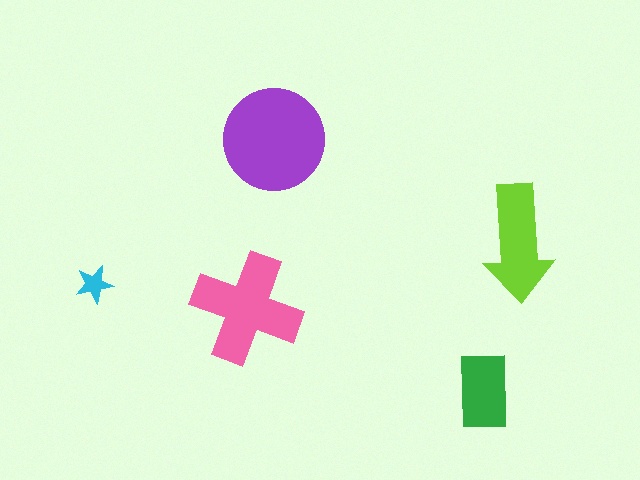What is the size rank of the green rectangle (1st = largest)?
4th.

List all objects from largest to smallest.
The purple circle, the pink cross, the lime arrow, the green rectangle, the cyan star.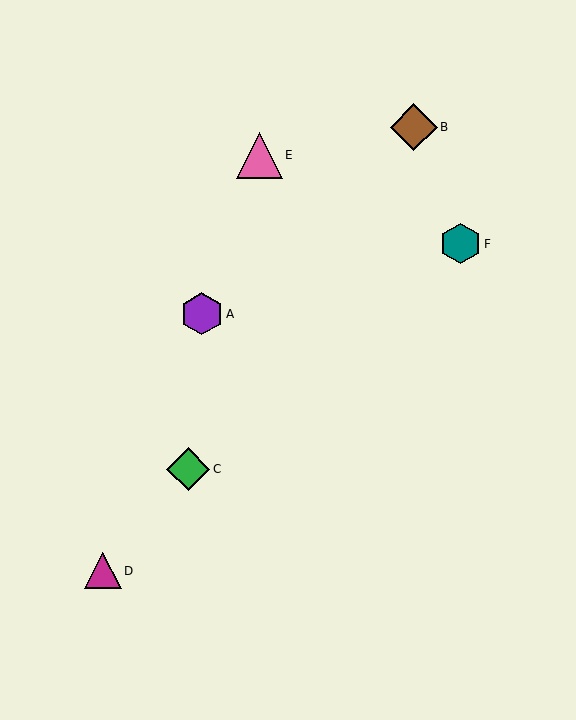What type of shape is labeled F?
Shape F is a teal hexagon.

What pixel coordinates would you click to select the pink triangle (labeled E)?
Click at (259, 155) to select the pink triangle E.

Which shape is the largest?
The brown diamond (labeled B) is the largest.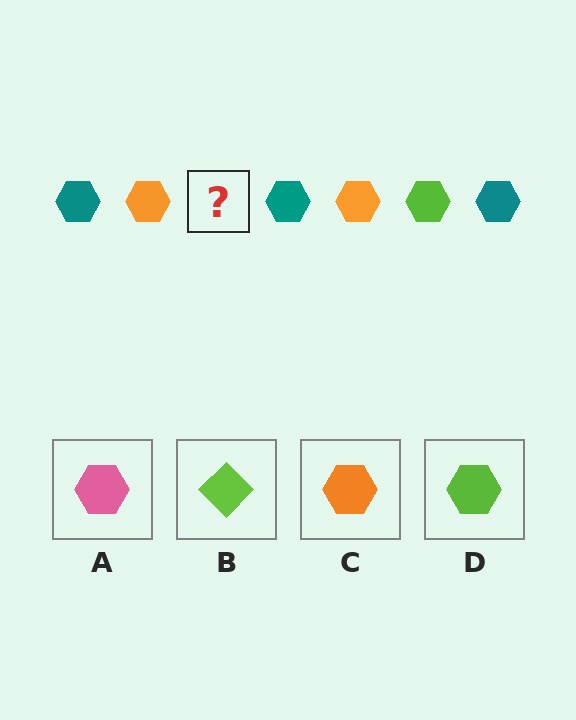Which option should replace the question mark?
Option D.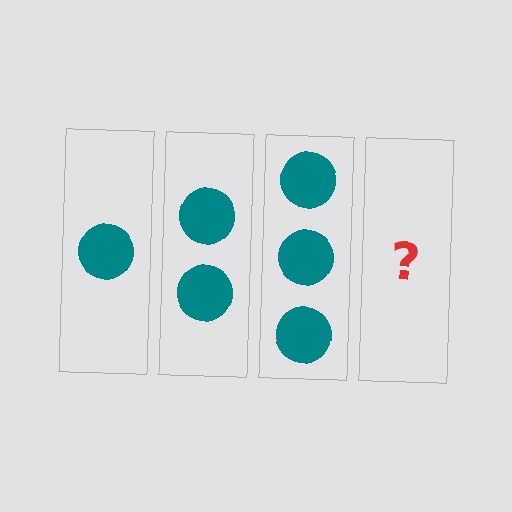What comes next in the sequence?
The next element should be 4 circles.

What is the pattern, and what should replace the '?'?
The pattern is that each step adds one more circle. The '?' should be 4 circles.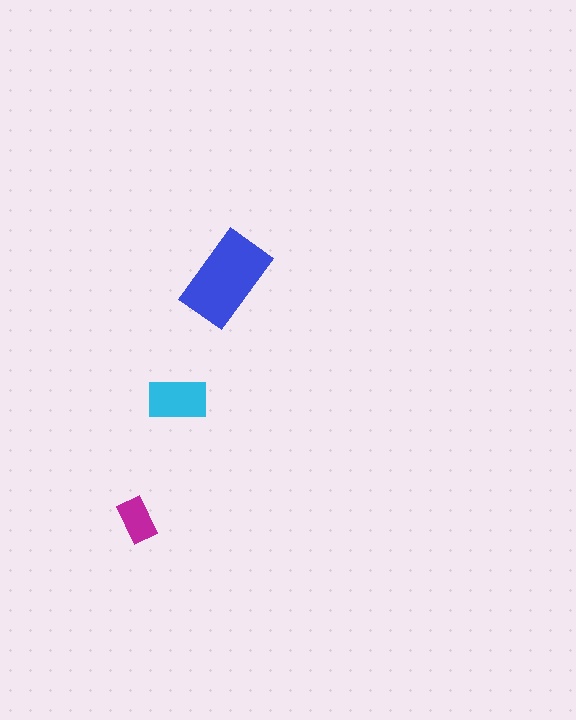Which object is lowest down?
The magenta rectangle is bottommost.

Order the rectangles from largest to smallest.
the blue one, the cyan one, the magenta one.